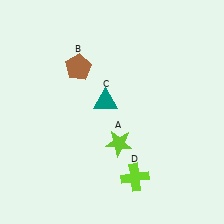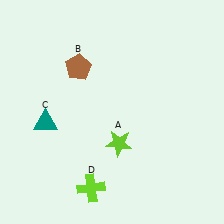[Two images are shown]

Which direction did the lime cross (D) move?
The lime cross (D) moved left.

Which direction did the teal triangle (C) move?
The teal triangle (C) moved left.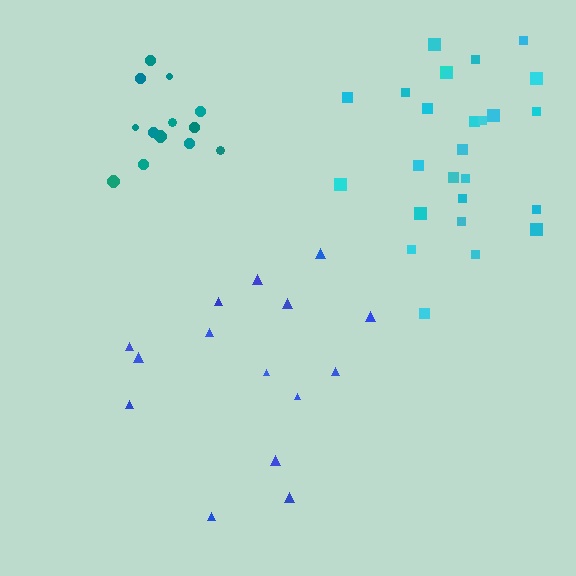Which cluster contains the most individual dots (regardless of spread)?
Cyan (26).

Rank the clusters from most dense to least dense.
teal, cyan, blue.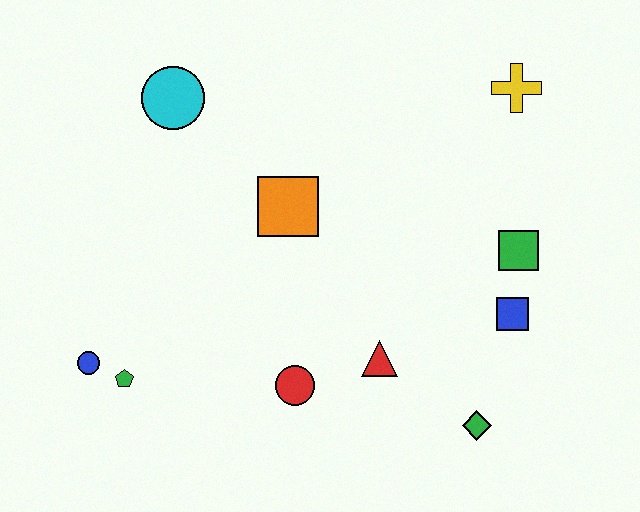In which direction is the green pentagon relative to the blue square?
The green pentagon is to the left of the blue square.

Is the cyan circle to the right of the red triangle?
No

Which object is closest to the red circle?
The red triangle is closest to the red circle.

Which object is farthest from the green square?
The blue circle is farthest from the green square.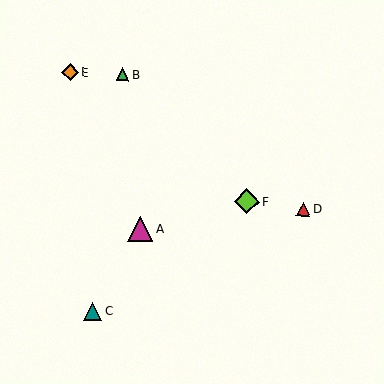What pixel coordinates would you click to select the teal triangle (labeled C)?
Click at (93, 311) to select the teal triangle C.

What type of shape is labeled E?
Shape E is an orange diamond.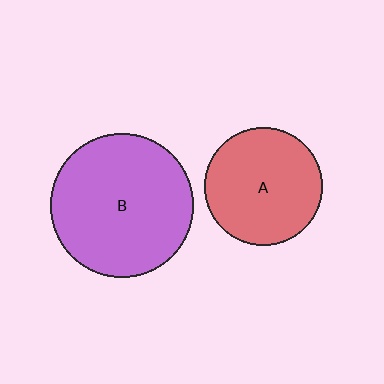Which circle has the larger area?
Circle B (purple).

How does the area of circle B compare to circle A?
Approximately 1.5 times.